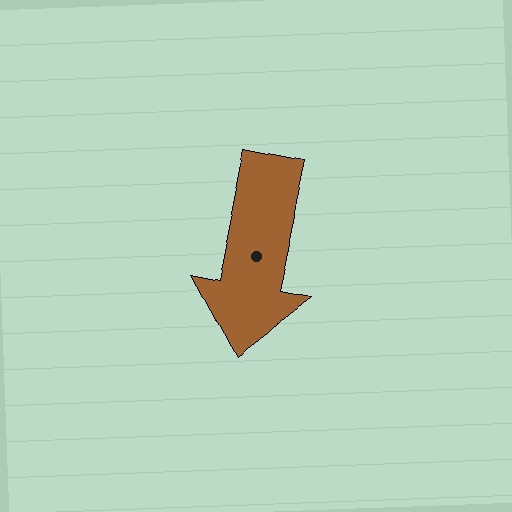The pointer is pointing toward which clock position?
Roughly 6 o'clock.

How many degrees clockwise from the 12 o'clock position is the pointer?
Approximately 192 degrees.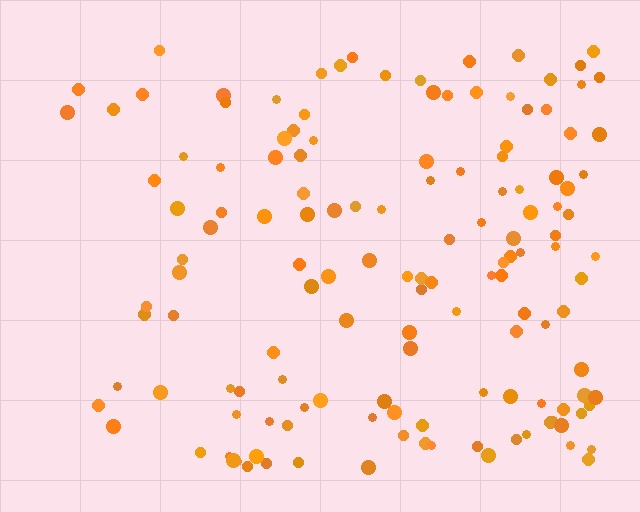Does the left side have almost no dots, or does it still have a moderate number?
Still a moderate number, just noticeably fewer than the right.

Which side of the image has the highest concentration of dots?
The right.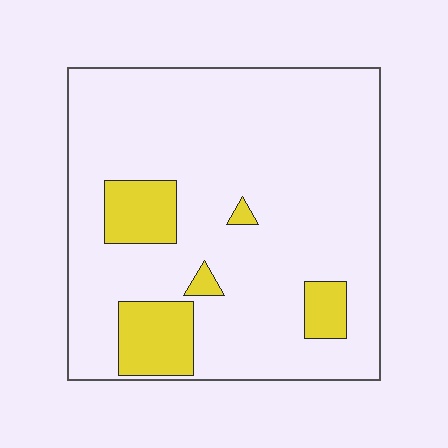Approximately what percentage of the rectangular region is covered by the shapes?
Approximately 15%.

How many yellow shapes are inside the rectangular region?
5.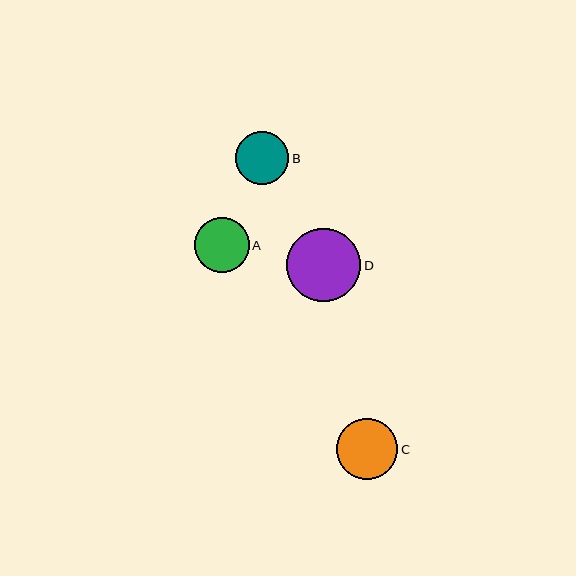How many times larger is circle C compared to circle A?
Circle C is approximately 1.1 times the size of circle A.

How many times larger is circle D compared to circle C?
Circle D is approximately 1.2 times the size of circle C.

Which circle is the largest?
Circle D is the largest with a size of approximately 74 pixels.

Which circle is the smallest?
Circle B is the smallest with a size of approximately 53 pixels.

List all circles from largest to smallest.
From largest to smallest: D, C, A, B.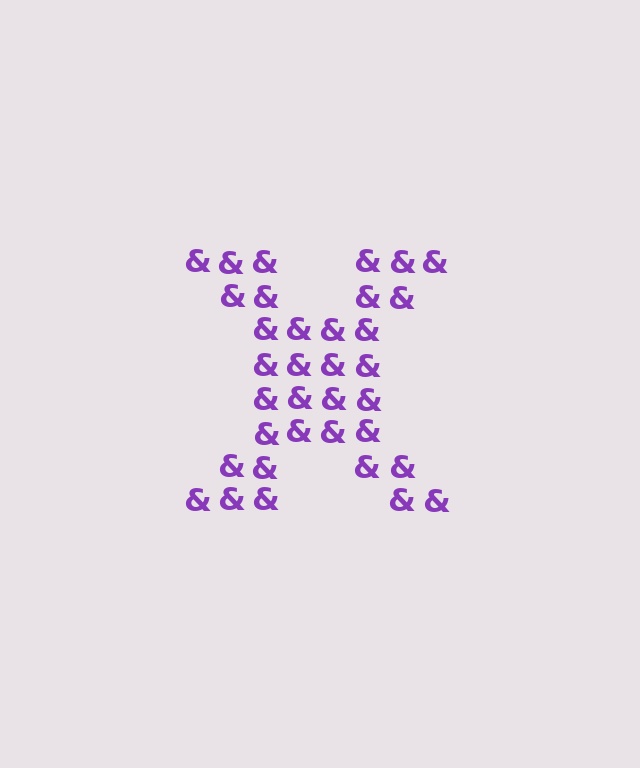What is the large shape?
The large shape is the letter X.